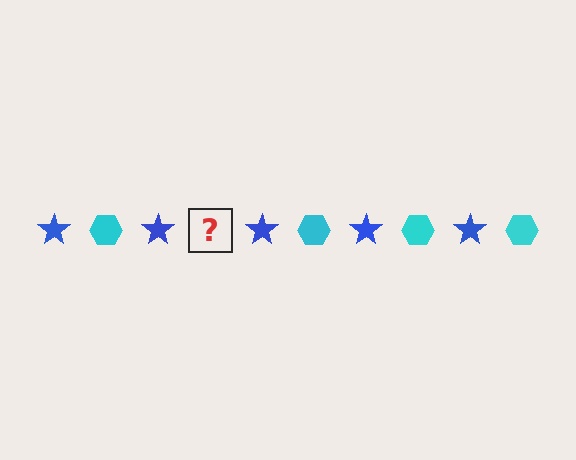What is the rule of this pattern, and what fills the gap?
The rule is that the pattern alternates between blue star and cyan hexagon. The gap should be filled with a cyan hexagon.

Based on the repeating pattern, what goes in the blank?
The blank should be a cyan hexagon.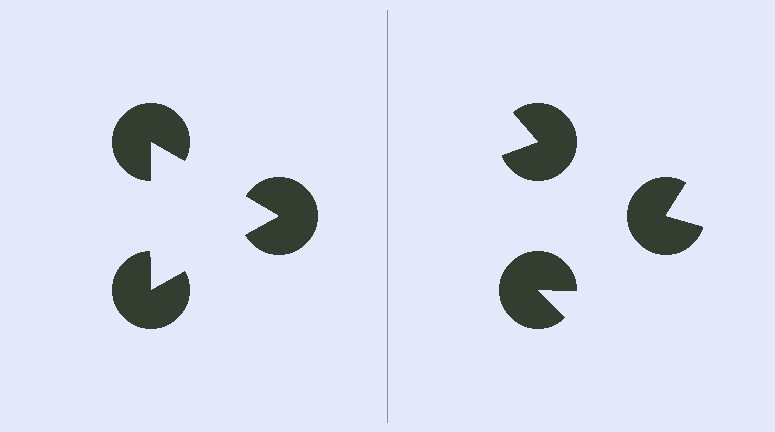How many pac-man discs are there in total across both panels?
6 — 3 on each side.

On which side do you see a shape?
An illusory triangle appears on the left side. On the right side the wedge cuts are rotated, so no coherent shape forms.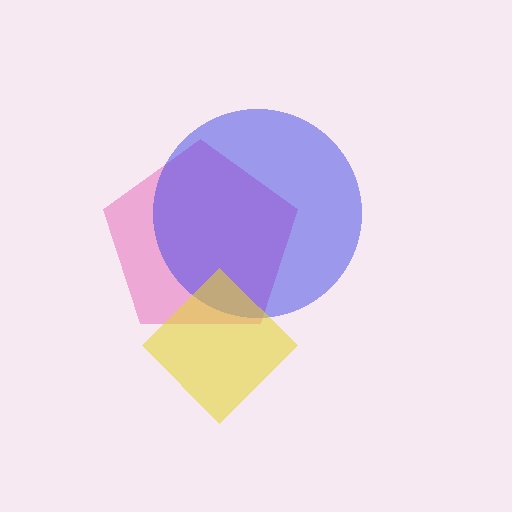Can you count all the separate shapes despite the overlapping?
Yes, there are 3 separate shapes.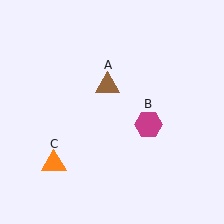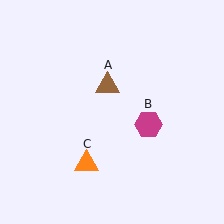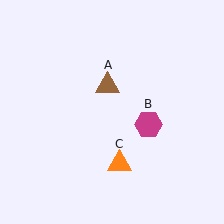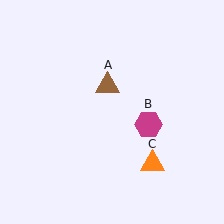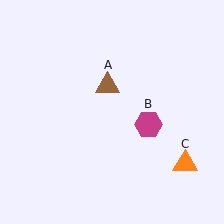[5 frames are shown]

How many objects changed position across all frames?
1 object changed position: orange triangle (object C).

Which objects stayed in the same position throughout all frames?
Brown triangle (object A) and magenta hexagon (object B) remained stationary.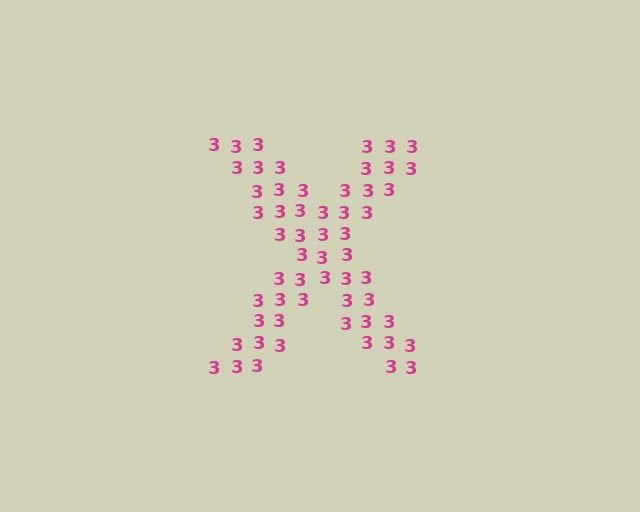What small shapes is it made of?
It is made of small digit 3's.